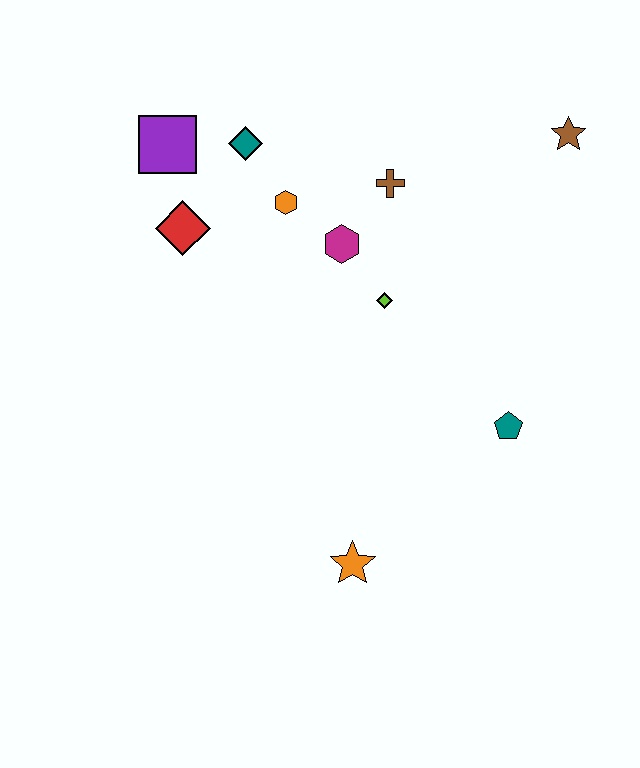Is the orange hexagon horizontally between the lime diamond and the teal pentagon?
No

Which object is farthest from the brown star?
The orange star is farthest from the brown star.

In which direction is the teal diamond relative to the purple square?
The teal diamond is to the right of the purple square.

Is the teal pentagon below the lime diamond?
Yes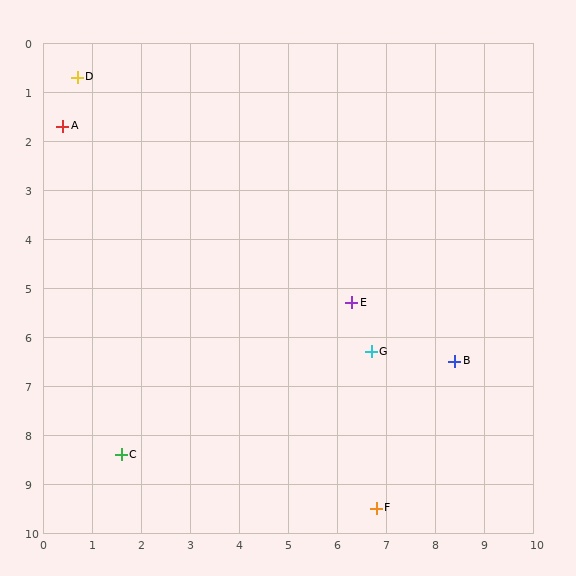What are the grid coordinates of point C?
Point C is at approximately (1.6, 8.4).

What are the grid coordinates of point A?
Point A is at approximately (0.4, 1.7).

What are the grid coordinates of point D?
Point D is at approximately (0.7, 0.7).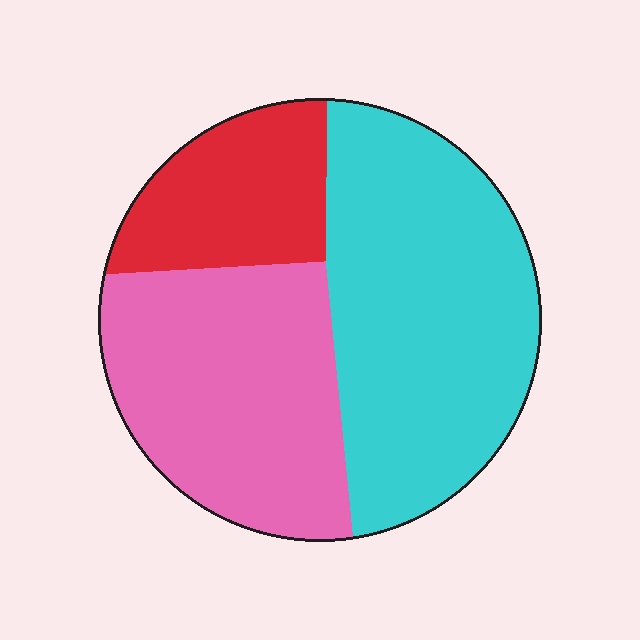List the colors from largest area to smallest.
From largest to smallest: cyan, pink, red.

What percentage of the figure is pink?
Pink covers roughly 35% of the figure.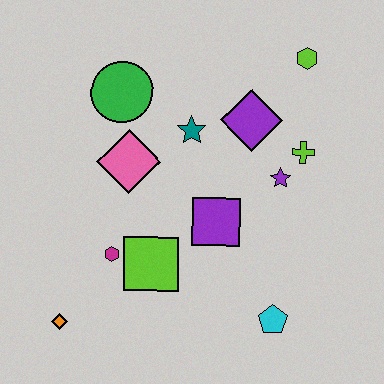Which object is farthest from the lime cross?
The orange diamond is farthest from the lime cross.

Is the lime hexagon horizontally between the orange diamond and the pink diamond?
No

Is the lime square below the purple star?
Yes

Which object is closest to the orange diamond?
The magenta hexagon is closest to the orange diamond.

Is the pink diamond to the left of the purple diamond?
Yes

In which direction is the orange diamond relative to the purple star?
The orange diamond is to the left of the purple star.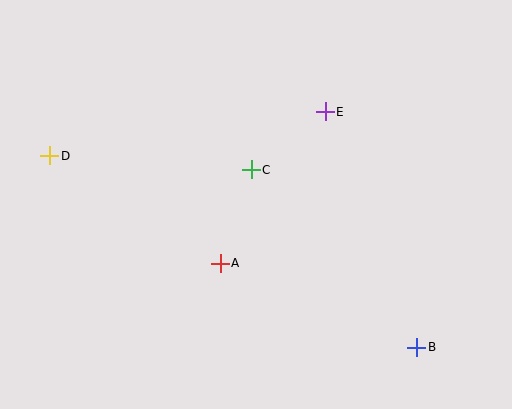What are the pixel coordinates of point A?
Point A is at (220, 263).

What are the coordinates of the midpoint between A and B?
The midpoint between A and B is at (318, 305).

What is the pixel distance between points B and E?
The distance between B and E is 253 pixels.